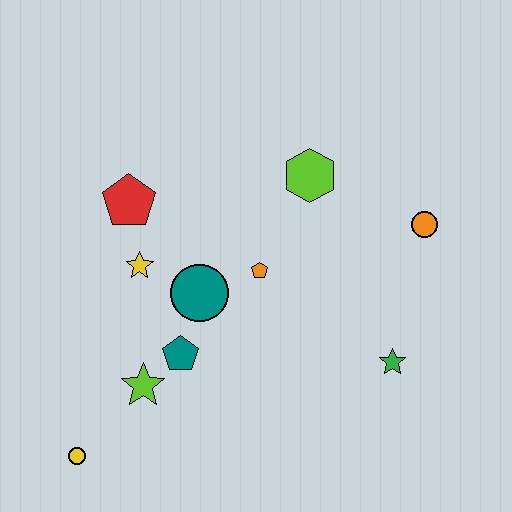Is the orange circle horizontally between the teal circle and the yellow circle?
No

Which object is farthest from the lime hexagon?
The yellow circle is farthest from the lime hexagon.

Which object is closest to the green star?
The orange circle is closest to the green star.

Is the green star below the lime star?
No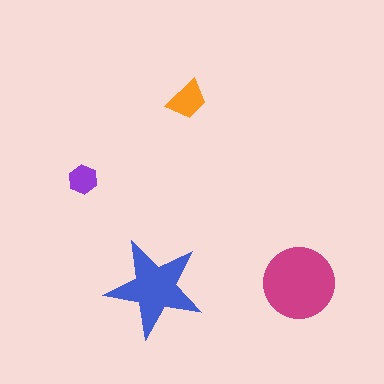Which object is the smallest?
The purple hexagon.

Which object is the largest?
The magenta circle.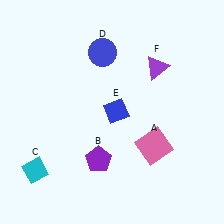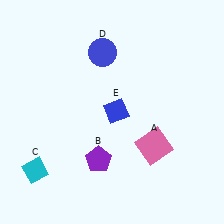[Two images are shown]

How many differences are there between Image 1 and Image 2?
There is 1 difference between the two images.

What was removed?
The purple triangle (F) was removed in Image 2.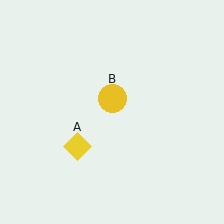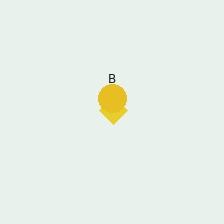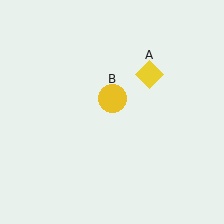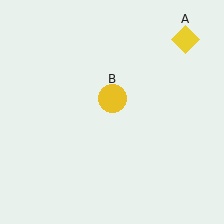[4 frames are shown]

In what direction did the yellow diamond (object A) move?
The yellow diamond (object A) moved up and to the right.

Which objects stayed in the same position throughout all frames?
Yellow circle (object B) remained stationary.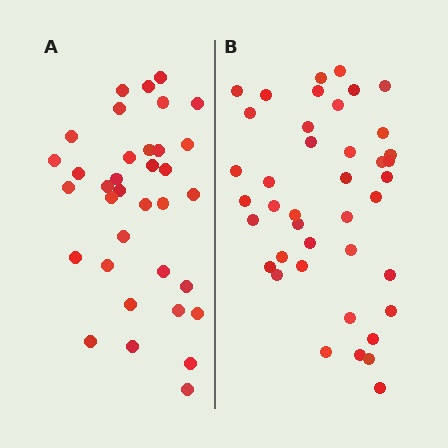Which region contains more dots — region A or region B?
Region B (the right region) has more dots.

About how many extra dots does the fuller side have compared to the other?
Region B has about 6 more dots than region A.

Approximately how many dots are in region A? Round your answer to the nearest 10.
About 40 dots. (The exact count is 35, which rounds to 40.)